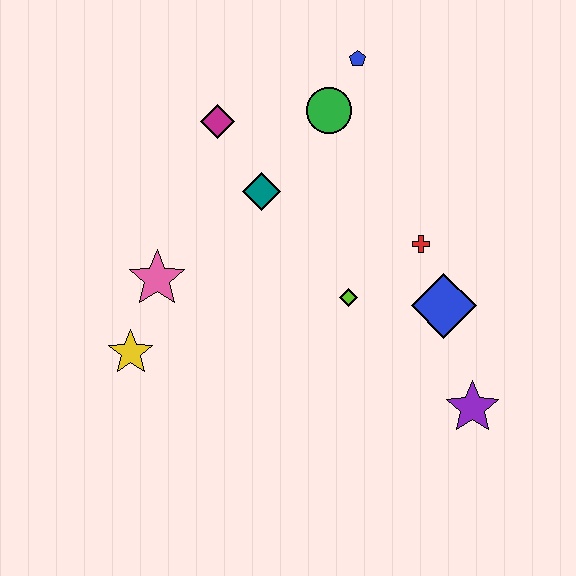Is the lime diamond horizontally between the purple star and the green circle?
Yes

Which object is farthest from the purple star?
The magenta diamond is farthest from the purple star.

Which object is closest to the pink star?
The yellow star is closest to the pink star.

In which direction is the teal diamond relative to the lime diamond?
The teal diamond is above the lime diamond.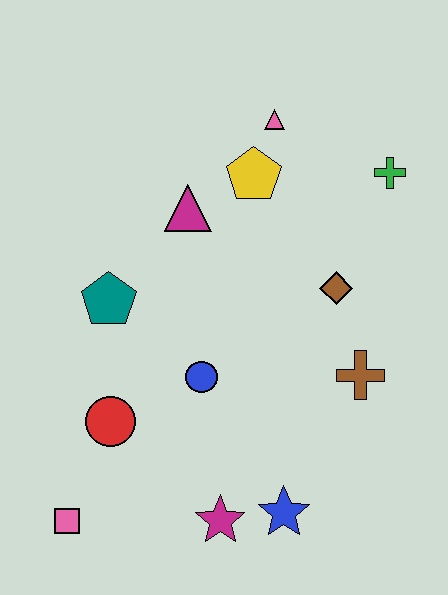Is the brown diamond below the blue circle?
No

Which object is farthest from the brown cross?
The pink square is farthest from the brown cross.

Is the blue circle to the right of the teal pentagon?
Yes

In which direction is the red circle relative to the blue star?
The red circle is to the left of the blue star.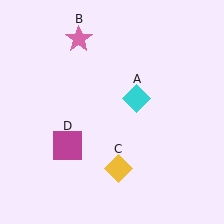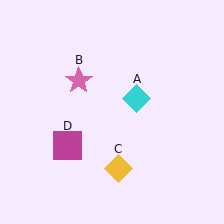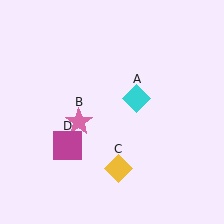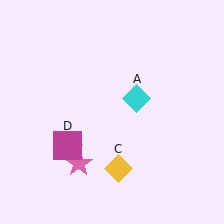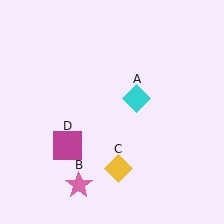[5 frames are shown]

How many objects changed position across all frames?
1 object changed position: pink star (object B).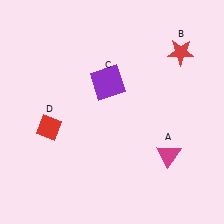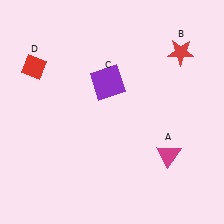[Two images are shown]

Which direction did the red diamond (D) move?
The red diamond (D) moved up.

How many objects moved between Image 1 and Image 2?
1 object moved between the two images.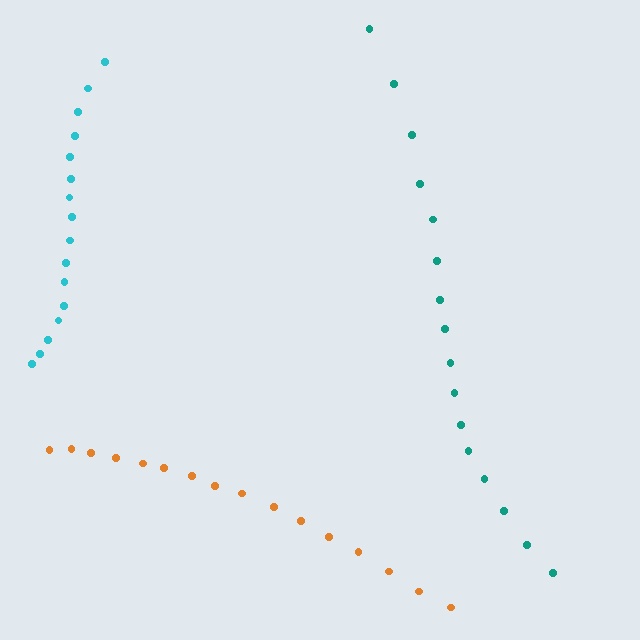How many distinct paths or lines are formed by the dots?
There are 3 distinct paths.